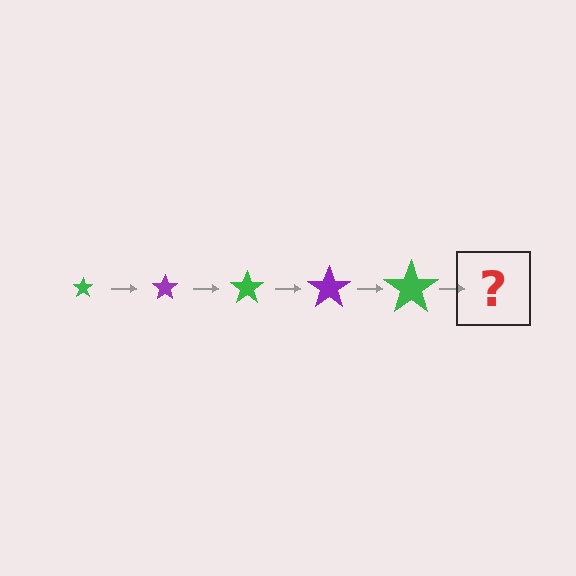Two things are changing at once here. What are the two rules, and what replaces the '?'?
The two rules are that the star grows larger each step and the color cycles through green and purple. The '?' should be a purple star, larger than the previous one.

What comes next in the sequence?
The next element should be a purple star, larger than the previous one.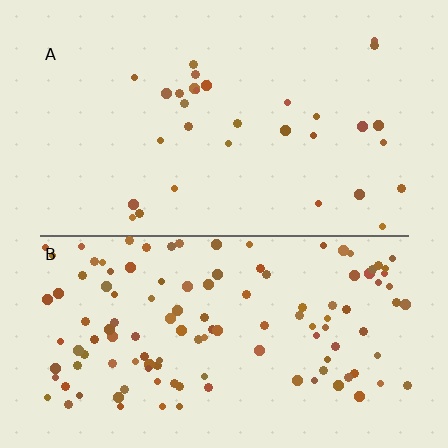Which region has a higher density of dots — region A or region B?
B (the bottom).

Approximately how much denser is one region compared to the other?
Approximately 4.0× — region B over region A.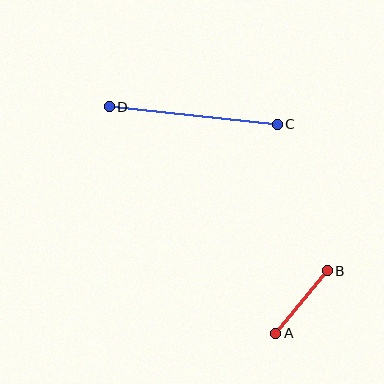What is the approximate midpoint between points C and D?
The midpoint is at approximately (193, 116) pixels.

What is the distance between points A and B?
The distance is approximately 81 pixels.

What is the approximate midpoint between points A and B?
The midpoint is at approximately (301, 302) pixels.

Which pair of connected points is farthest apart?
Points C and D are farthest apart.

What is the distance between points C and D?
The distance is approximately 169 pixels.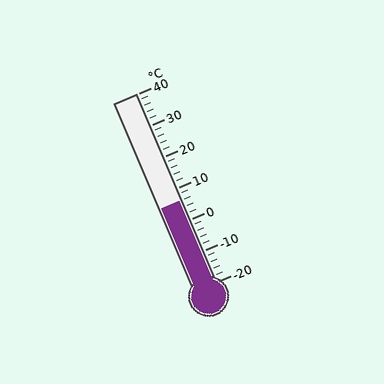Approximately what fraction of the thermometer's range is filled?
The thermometer is filled to approximately 45% of its range.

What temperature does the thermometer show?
The thermometer shows approximately 6°C.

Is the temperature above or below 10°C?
The temperature is below 10°C.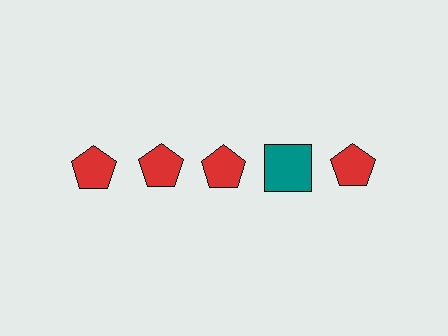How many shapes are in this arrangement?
There are 5 shapes arranged in a grid pattern.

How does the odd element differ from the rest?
It differs in both color (teal instead of red) and shape (square instead of pentagon).